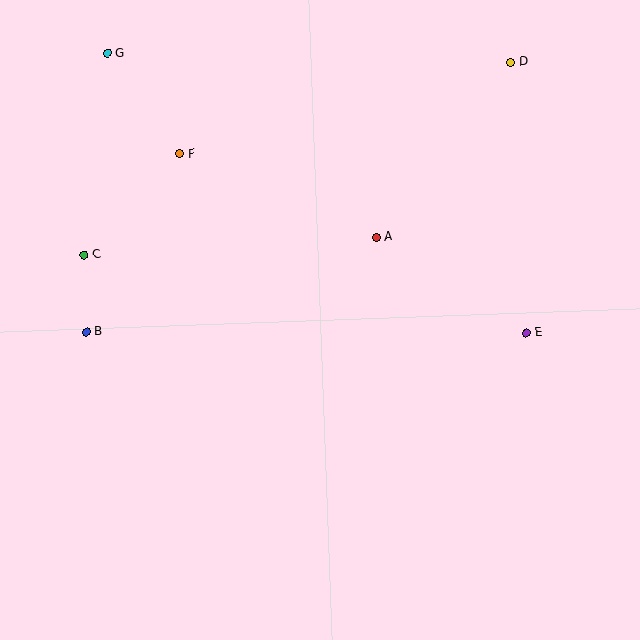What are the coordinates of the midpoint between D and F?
The midpoint between D and F is at (345, 108).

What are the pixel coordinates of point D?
Point D is at (510, 62).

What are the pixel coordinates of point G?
Point G is at (108, 53).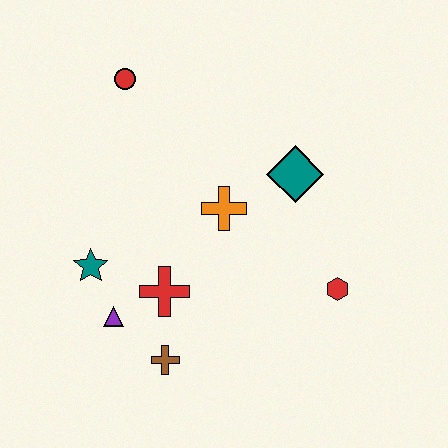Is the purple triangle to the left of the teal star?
No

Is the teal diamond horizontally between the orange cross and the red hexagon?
Yes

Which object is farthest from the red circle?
The red hexagon is farthest from the red circle.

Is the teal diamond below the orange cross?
No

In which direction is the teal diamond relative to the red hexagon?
The teal diamond is above the red hexagon.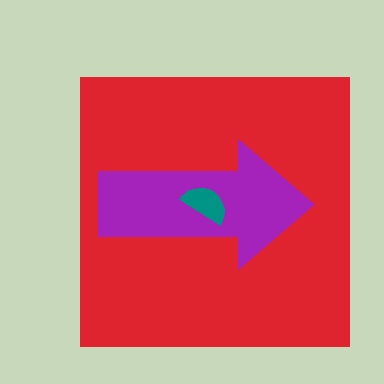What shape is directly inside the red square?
The purple arrow.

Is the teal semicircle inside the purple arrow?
Yes.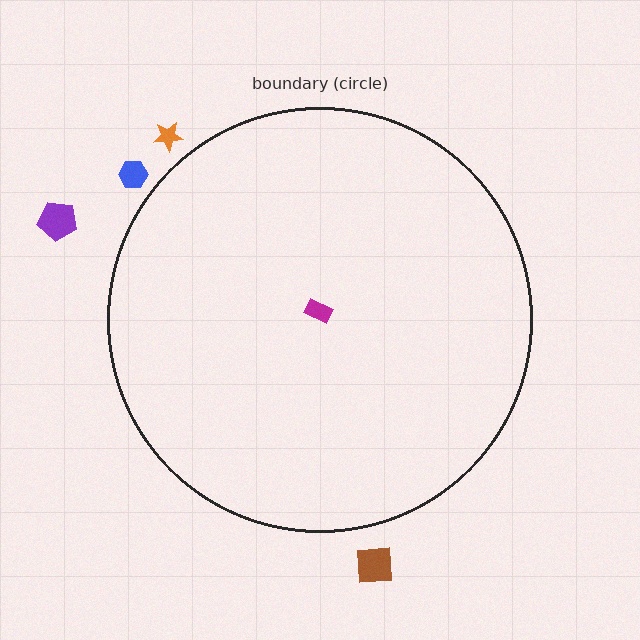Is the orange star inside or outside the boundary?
Outside.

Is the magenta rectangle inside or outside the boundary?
Inside.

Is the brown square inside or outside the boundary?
Outside.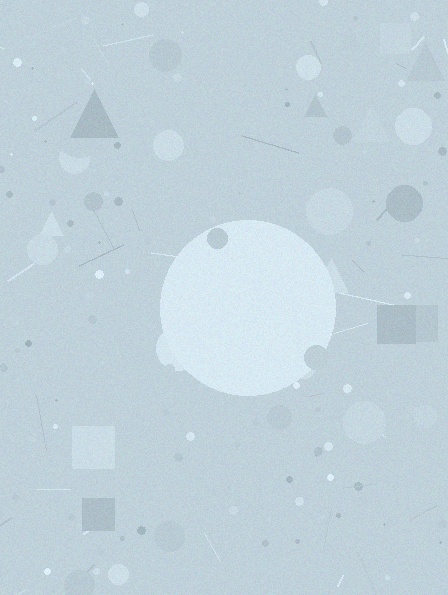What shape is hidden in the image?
A circle is hidden in the image.